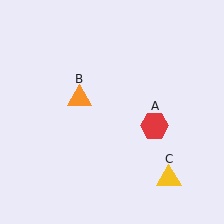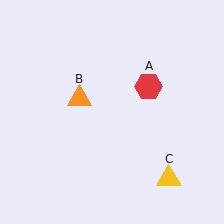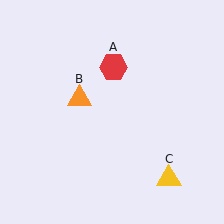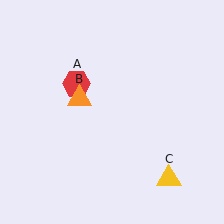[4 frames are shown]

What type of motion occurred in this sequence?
The red hexagon (object A) rotated counterclockwise around the center of the scene.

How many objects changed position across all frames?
1 object changed position: red hexagon (object A).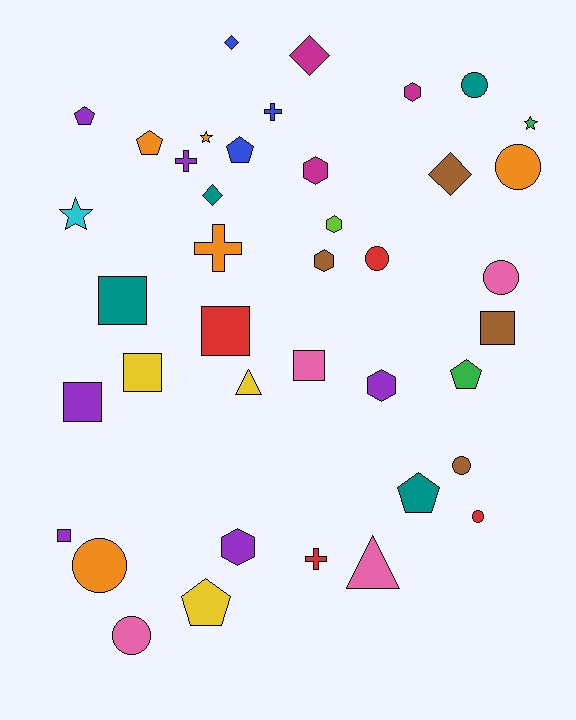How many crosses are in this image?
There are 4 crosses.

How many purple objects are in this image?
There are 6 purple objects.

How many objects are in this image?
There are 40 objects.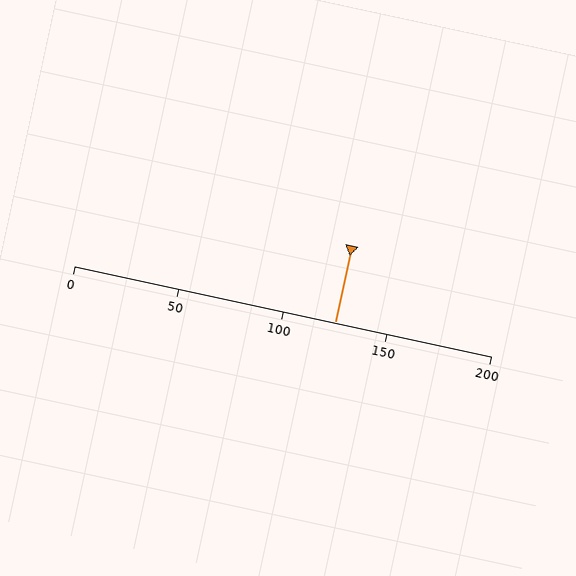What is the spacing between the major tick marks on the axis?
The major ticks are spaced 50 apart.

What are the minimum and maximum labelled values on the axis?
The axis runs from 0 to 200.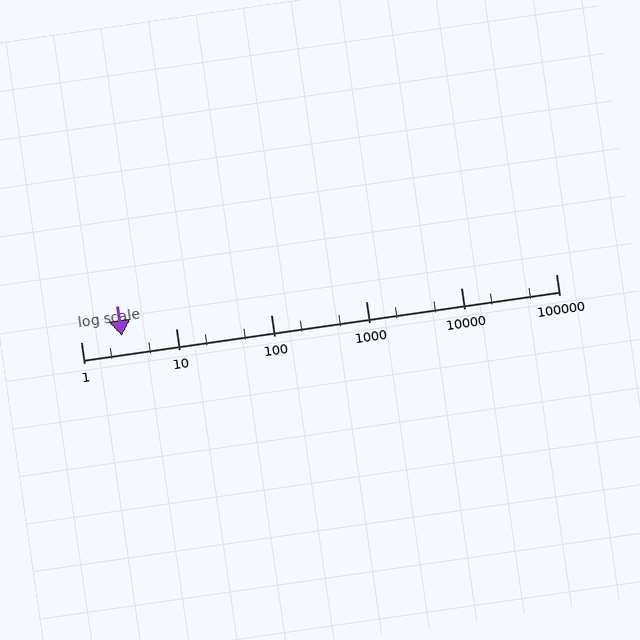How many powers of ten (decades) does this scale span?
The scale spans 5 decades, from 1 to 100000.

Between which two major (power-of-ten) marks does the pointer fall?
The pointer is between 1 and 10.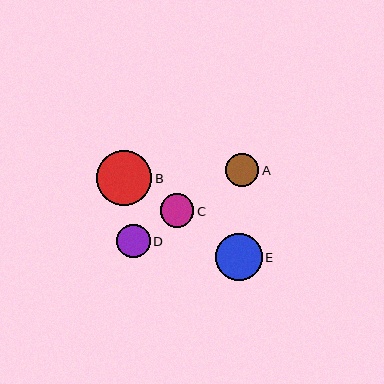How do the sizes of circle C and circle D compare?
Circle C and circle D are approximately the same size.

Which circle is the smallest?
Circle A is the smallest with a size of approximately 33 pixels.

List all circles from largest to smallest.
From largest to smallest: B, E, C, D, A.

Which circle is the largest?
Circle B is the largest with a size of approximately 55 pixels.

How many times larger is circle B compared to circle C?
Circle B is approximately 1.6 times the size of circle C.